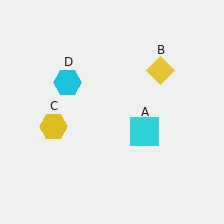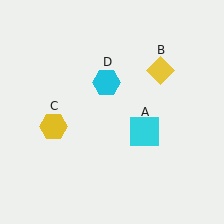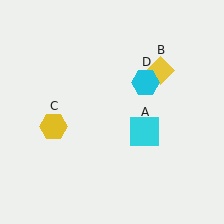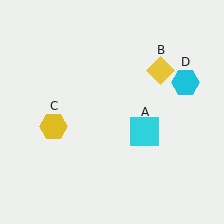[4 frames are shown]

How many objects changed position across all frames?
1 object changed position: cyan hexagon (object D).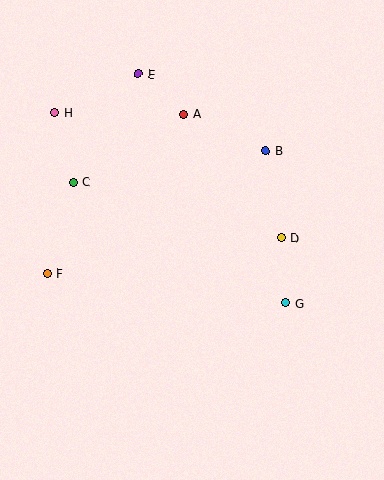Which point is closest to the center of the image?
Point D at (281, 238) is closest to the center.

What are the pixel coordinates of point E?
Point E is at (138, 74).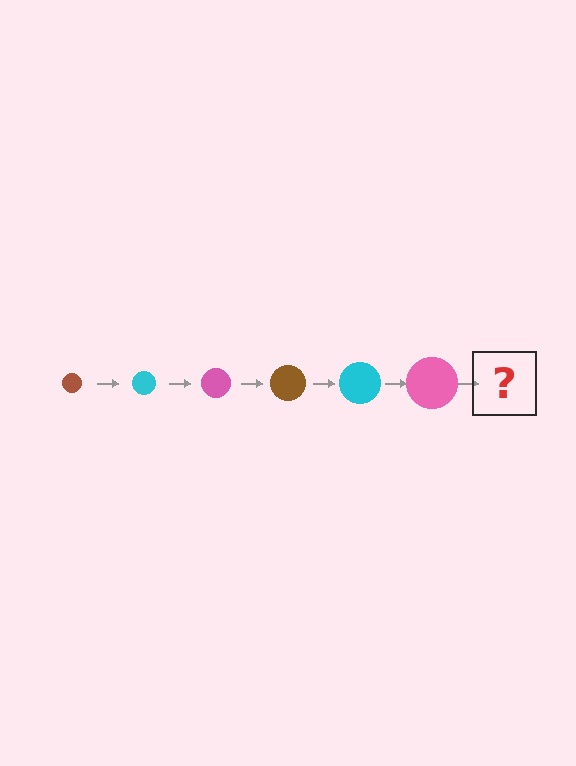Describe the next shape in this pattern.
It should be a brown circle, larger than the previous one.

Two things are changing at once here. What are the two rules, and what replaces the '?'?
The two rules are that the circle grows larger each step and the color cycles through brown, cyan, and pink. The '?' should be a brown circle, larger than the previous one.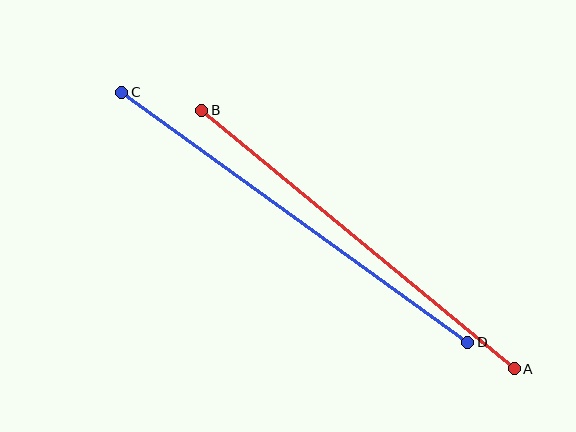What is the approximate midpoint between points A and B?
The midpoint is at approximately (358, 239) pixels.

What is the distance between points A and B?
The distance is approximately 406 pixels.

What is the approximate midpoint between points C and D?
The midpoint is at approximately (295, 217) pixels.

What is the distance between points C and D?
The distance is approximately 427 pixels.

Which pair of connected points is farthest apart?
Points C and D are farthest apart.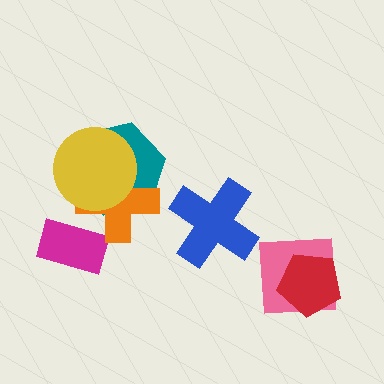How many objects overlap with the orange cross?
3 objects overlap with the orange cross.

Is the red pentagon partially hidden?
No, no other shape covers it.